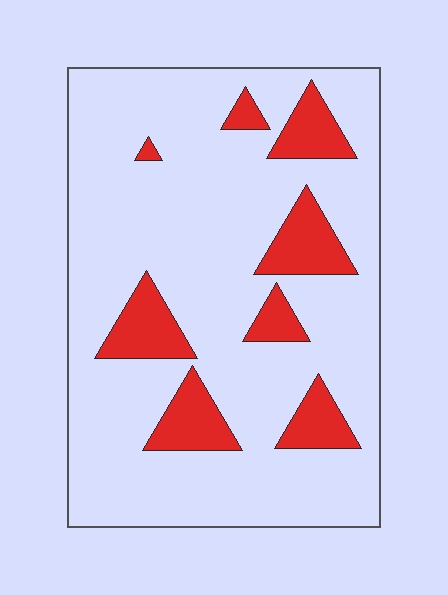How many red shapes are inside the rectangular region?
8.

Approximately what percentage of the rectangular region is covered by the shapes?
Approximately 15%.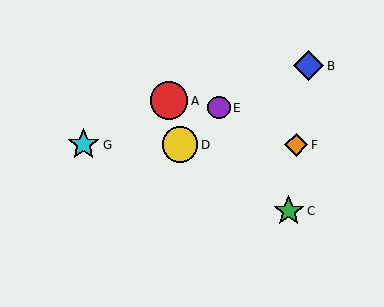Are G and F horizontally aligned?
Yes, both are at y≈145.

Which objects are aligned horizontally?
Objects D, F, G are aligned horizontally.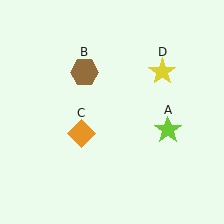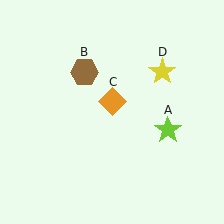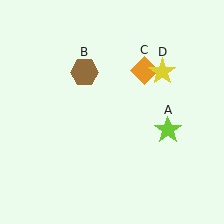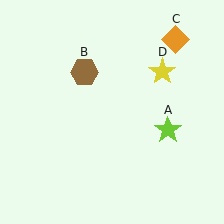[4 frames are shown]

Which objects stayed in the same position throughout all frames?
Lime star (object A) and brown hexagon (object B) and yellow star (object D) remained stationary.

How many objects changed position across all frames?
1 object changed position: orange diamond (object C).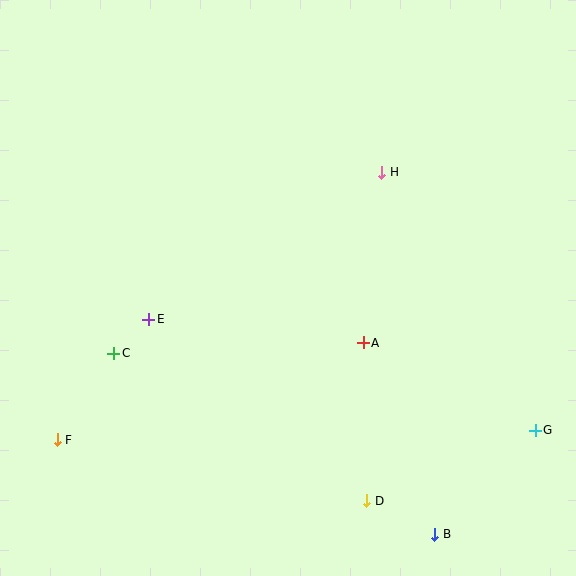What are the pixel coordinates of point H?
Point H is at (382, 172).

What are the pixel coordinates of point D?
Point D is at (367, 501).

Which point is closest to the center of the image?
Point A at (363, 343) is closest to the center.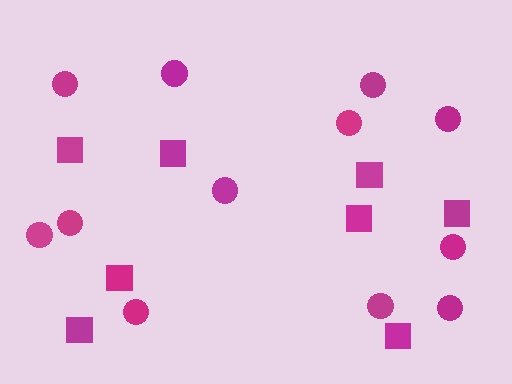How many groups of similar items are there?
There are 2 groups: one group of squares (8) and one group of circles (12).